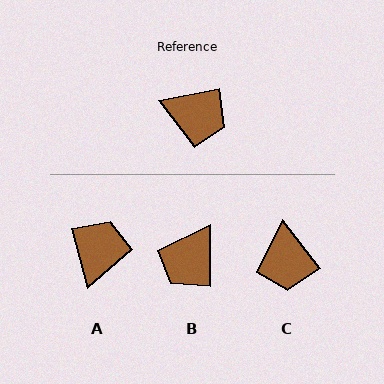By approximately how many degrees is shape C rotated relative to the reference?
Approximately 63 degrees clockwise.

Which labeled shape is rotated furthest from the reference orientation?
B, about 101 degrees away.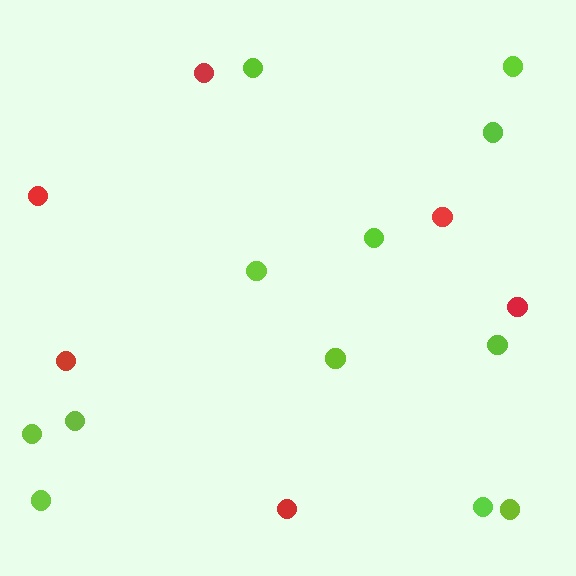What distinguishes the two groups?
There are 2 groups: one group of lime circles (12) and one group of red circles (6).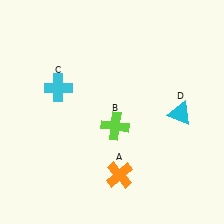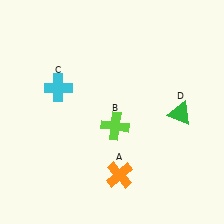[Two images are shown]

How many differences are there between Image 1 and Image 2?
There is 1 difference between the two images.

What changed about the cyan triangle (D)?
In Image 1, D is cyan. In Image 2, it changed to green.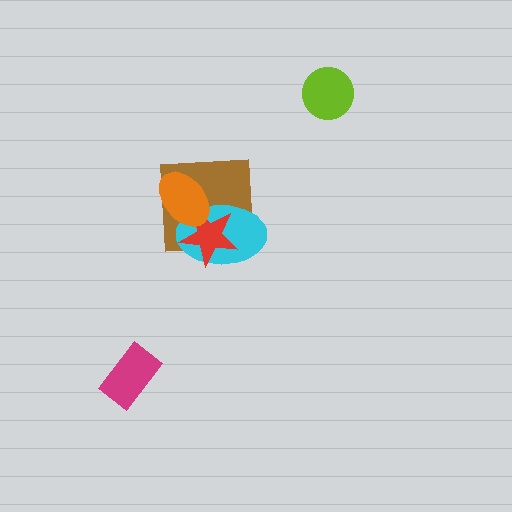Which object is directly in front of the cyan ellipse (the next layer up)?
The red star is directly in front of the cyan ellipse.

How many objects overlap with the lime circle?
0 objects overlap with the lime circle.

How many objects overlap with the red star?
3 objects overlap with the red star.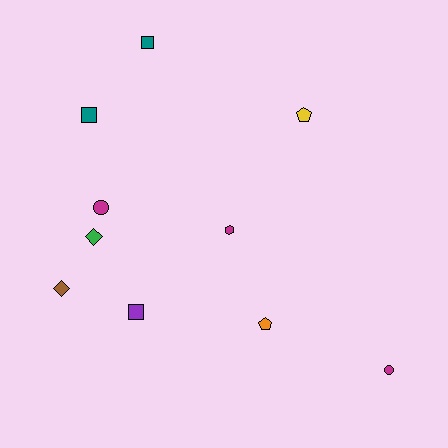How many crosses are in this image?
There are no crosses.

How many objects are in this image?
There are 10 objects.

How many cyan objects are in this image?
There are no cyan objects.